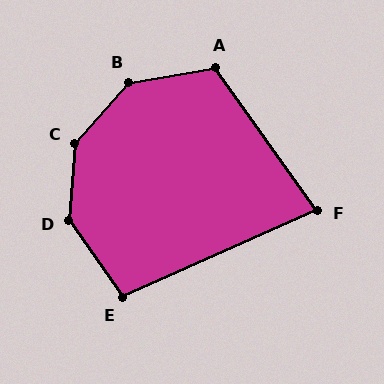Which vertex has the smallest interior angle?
F, at approximately 79 degrees.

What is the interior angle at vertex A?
Approximately 116 degrees (obtuse).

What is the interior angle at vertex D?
Approximately 140 degrees (obtuse).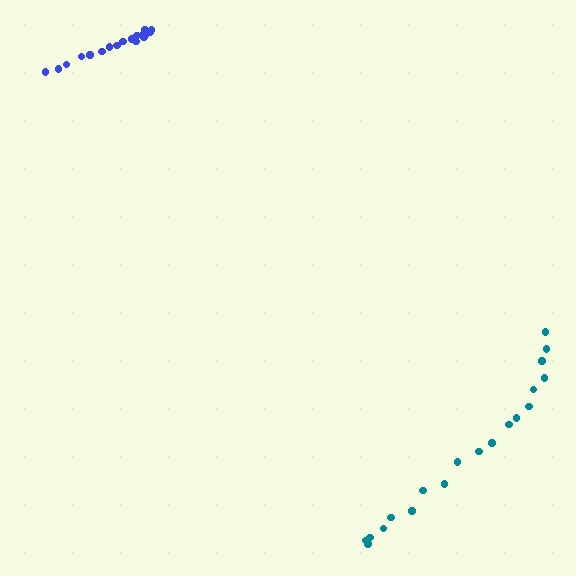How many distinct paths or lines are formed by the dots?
There are 2 distinct paths.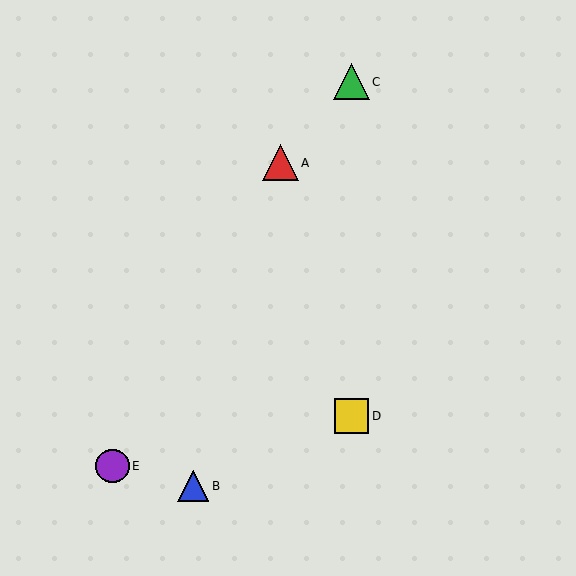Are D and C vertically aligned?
Yes, both are at x≈352.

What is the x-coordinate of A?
Object A is at x≈281.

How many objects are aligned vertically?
2 objects (C, D) are aligned vertically.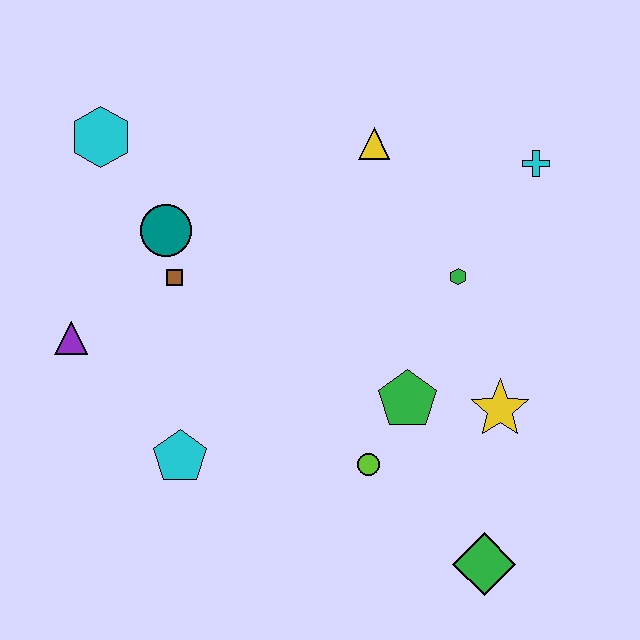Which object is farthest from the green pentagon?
The cyan hexagon is farthest from the green pentagon.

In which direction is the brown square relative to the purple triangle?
The brown square is to the right of the purple triangle.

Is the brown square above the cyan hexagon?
No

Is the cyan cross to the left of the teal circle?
No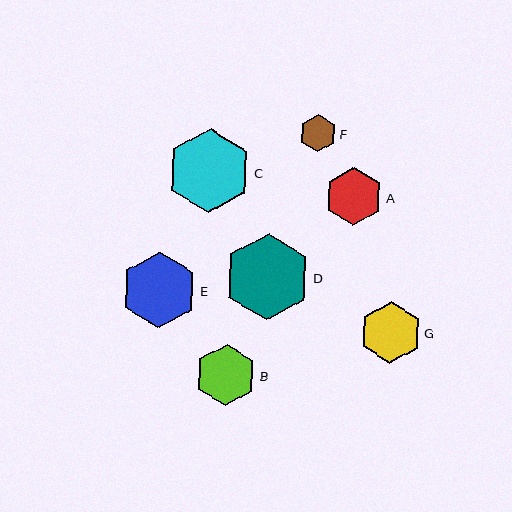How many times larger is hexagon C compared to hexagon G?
Hexagon C is approximately 1.4 times the size of hexagon G.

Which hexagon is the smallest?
Hexagon F is the smallest with a size of approximately 37 pixels.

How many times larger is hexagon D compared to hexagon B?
Hexagon D is approximately 1.4 times the size of hexagon B.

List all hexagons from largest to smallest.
From largest to smallest: D, C, E, G, B, A, F.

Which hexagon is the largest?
Hexagon D is the largest with a size of approximately 86 pixels.